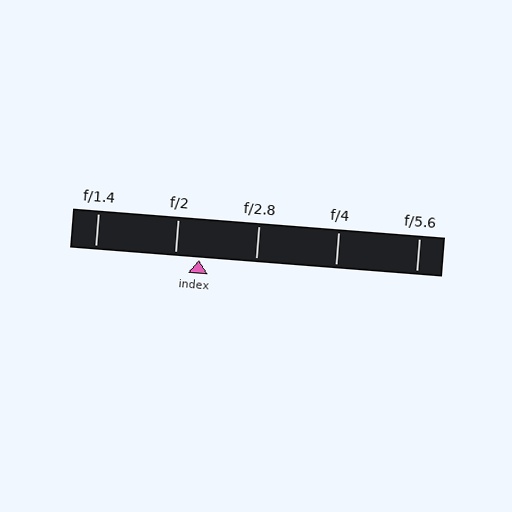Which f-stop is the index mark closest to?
The index mark is closest to f/2.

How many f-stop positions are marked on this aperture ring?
There are 5 f-stop positions marked.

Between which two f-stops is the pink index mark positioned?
The index mark is between f/2 and f/2.8.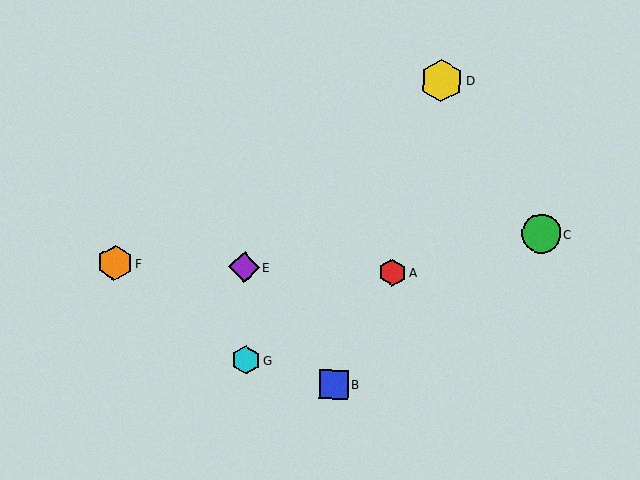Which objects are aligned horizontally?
Objects A, E, F are aligned horizontally.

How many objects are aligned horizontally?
3 objects (A, E, F) are aligned horizontally.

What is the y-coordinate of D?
Object D is at y≈81.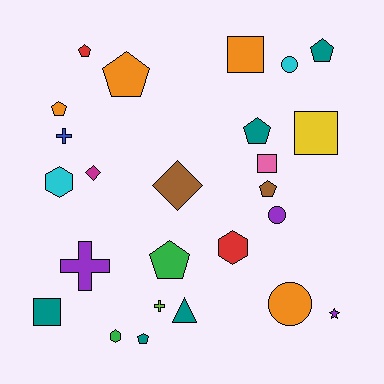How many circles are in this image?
There are 3 circles.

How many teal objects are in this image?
There are 5 teal objects.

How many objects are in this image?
There are 25 objects.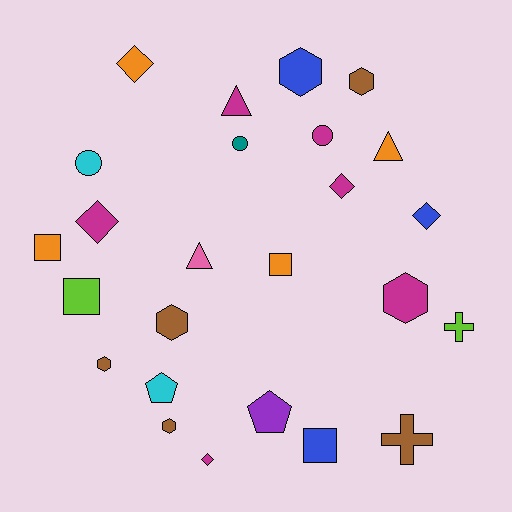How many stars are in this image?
There are no stars.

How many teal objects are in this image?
There is 1 teal object.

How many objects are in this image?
There are 25 objects.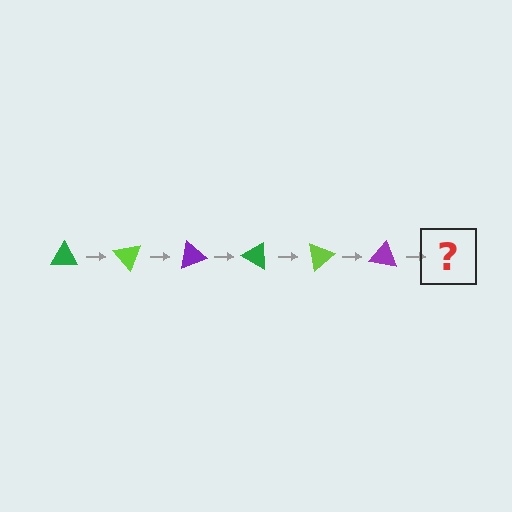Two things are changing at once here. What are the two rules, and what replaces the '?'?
The two rules are that it rotates 50 degrees each step and the color cycles through green, lime, and purple. The '?' should be a green triangle, rotated 300 degrees from the start.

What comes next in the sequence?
The next element should be a green triangle, rotated 300 degrees from the start.